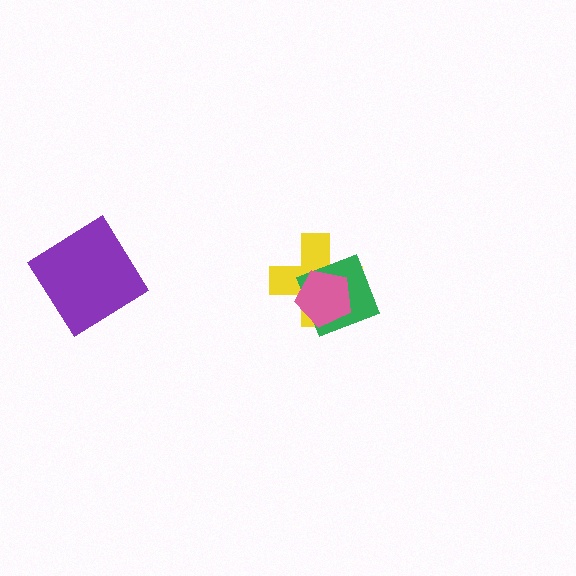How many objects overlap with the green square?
2 objects overlap with the green square.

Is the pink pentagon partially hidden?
No, no other shape covers it.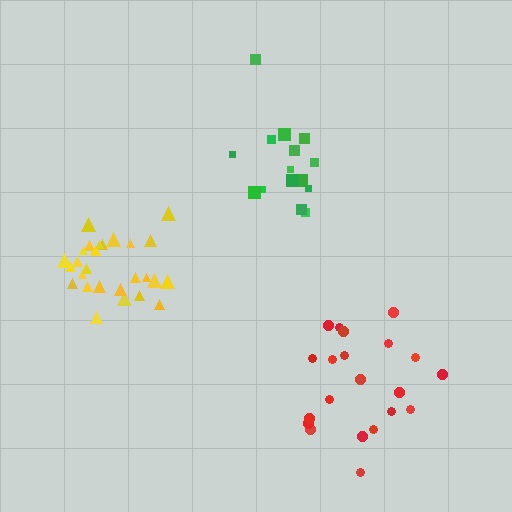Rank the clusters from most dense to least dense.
yellow, green, red.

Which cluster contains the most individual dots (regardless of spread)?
Yellow (27).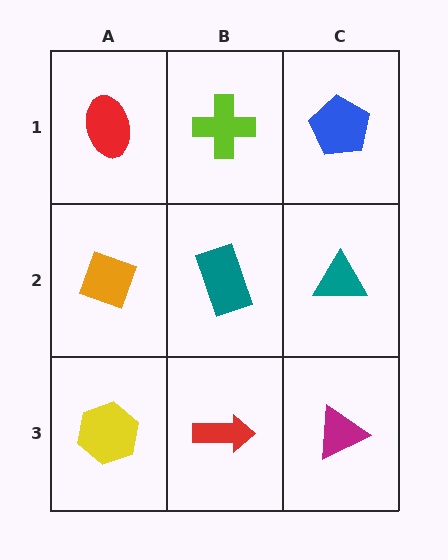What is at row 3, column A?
A yellow hexagon.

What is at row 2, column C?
A teal triangle.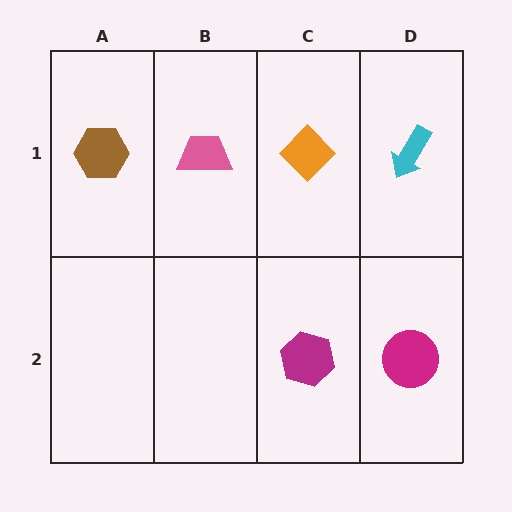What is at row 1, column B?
A pink trapezoid.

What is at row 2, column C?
A magenta hexagon.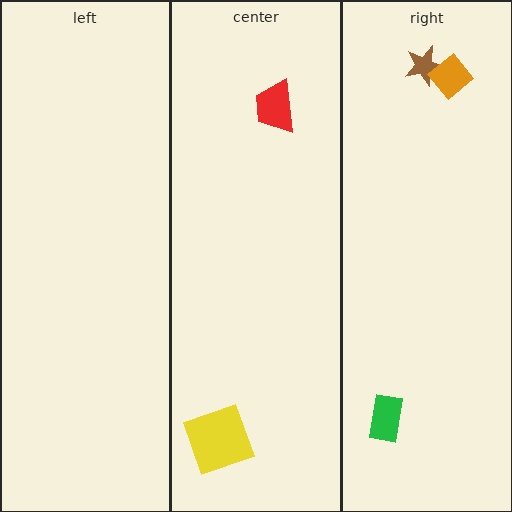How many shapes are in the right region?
3.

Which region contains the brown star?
The right region.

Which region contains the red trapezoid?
The center region.